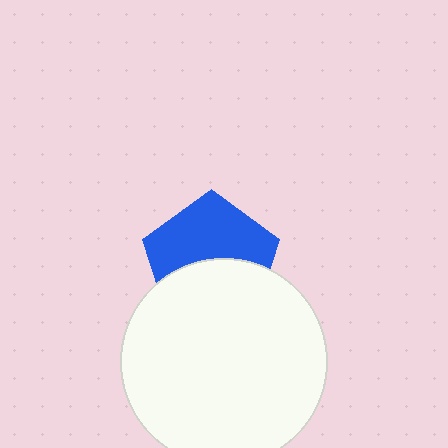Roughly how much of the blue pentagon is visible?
About half of it is visible (roughly 53%).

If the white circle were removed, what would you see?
You would see the complete blue pentagon.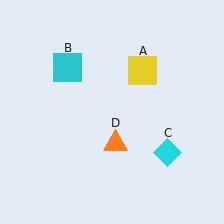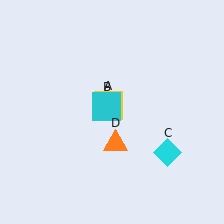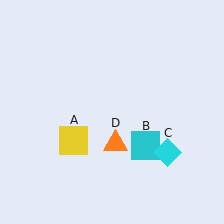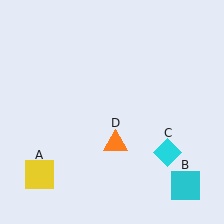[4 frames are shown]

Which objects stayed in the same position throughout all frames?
Cyan diamond (object C) and orange triangle (object D) remained stationary.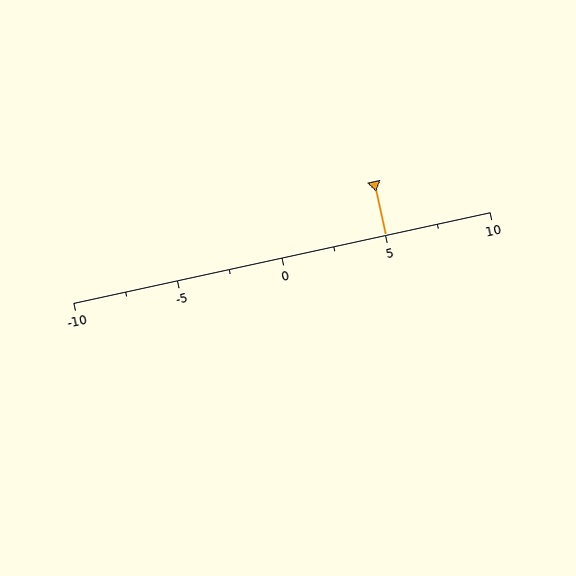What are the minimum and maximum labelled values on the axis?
The axis runs from -10 to 10.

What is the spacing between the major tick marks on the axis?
The major ticks are spaced 5 apart.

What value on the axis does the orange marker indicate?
The marker indicates approximately 5.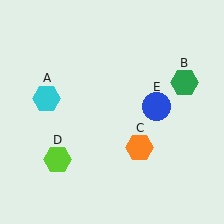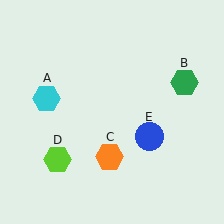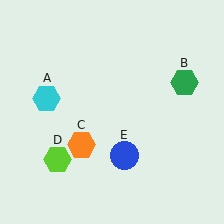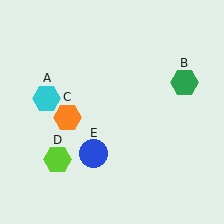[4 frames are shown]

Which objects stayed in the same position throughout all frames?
Cyan hexagon (object A) and green hexagon (object B) and lime hexagon (object D) remained stationary.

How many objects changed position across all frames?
2 objects changed position: orange hexagon (object C), blue circle (object E).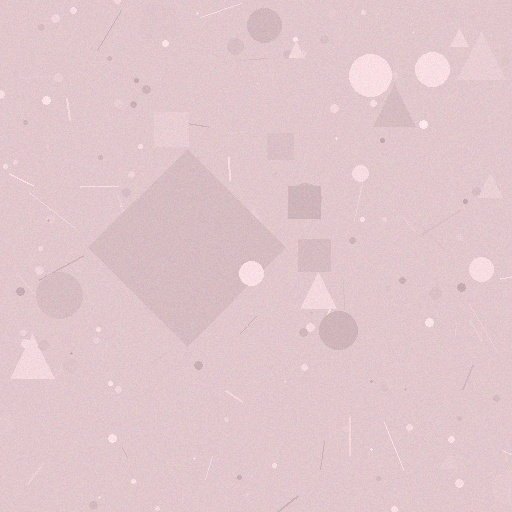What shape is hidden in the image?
A diamond is hidden in the image.